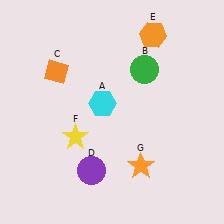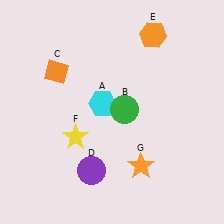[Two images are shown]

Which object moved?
The green circle (B) moved down.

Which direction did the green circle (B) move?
The green circle (B) moved down.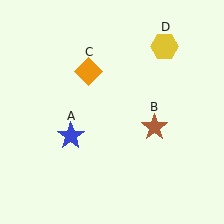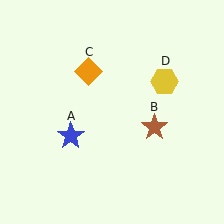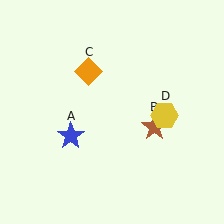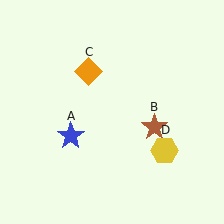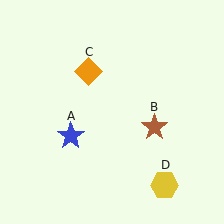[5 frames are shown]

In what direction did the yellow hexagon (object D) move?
The yellow hexagon (object D) moved down.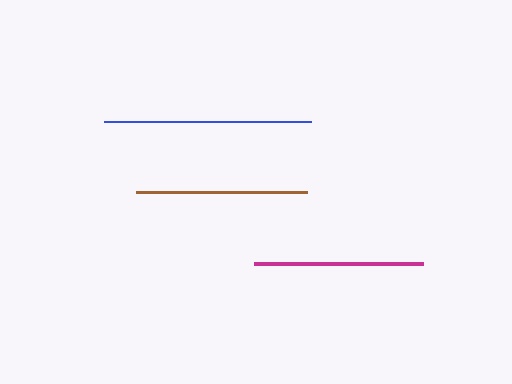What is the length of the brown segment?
The brown segment is approximately 171 pixels long.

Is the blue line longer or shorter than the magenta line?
The blue line is longer than the magenta line.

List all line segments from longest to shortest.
From longest to shortest: blue, brown, magenta.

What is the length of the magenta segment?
The magenta segment is approximately 169 pixels long.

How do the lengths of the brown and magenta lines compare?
The brown and magenta lines are approximately the same length.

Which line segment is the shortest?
The magenta line is the shortest at approximately 169 pixels.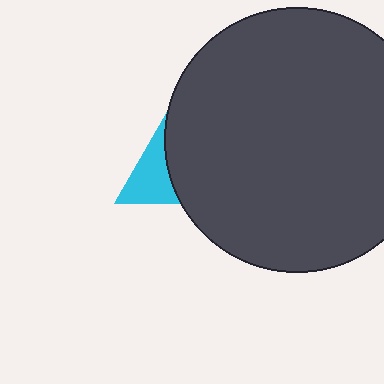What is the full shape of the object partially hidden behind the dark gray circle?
The partially hidden object is a cyan triangle.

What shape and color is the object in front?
The object in front is a dark gray circle.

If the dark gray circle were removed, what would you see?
You would see the complete cyan triangle.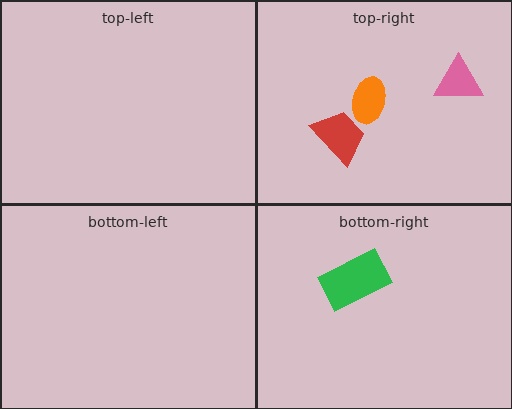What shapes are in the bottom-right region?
The green rectangle.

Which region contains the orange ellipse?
The top-right region.